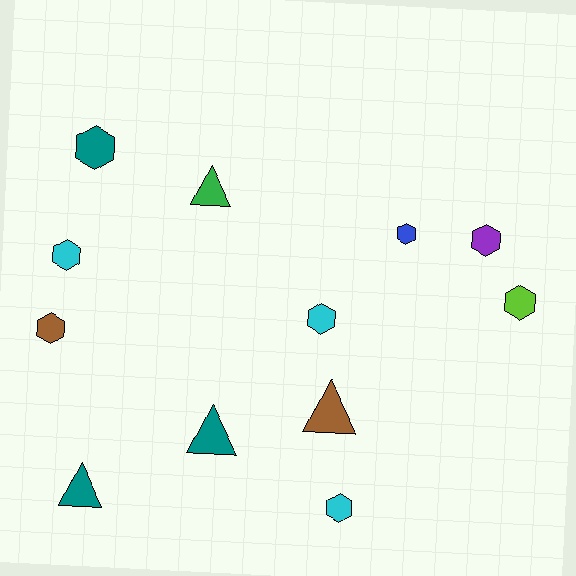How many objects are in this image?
There are 12 objects.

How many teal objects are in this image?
There are 3 teal objects.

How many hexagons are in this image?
There are 8 hexagons.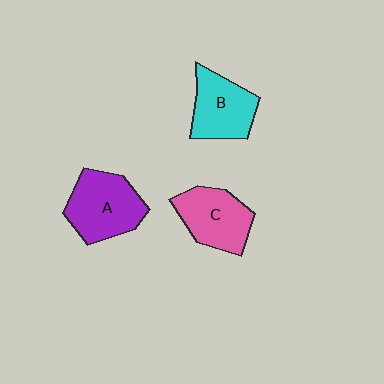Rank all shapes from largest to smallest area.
From largest to smallest: A (purple), C (pink), B (cyan).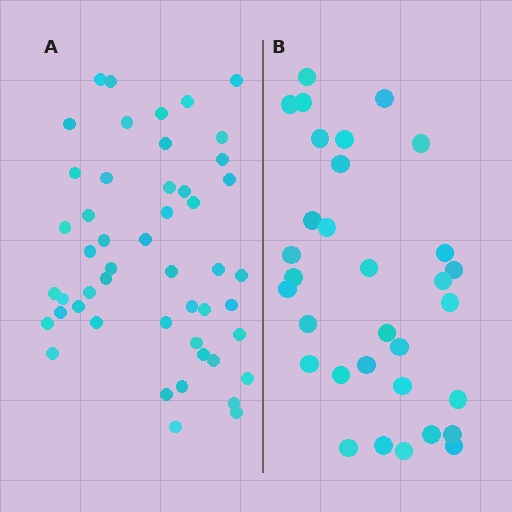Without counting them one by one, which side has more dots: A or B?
Region A (the left region) has more dots.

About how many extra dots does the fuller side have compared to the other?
Region A has approximately 15 more dots than region B.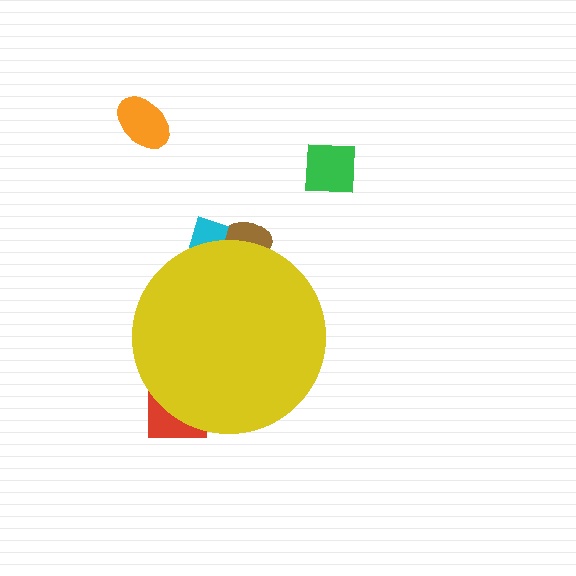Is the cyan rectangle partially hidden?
Yes, the cyan rectangle is partially hidden behind the yellow circle.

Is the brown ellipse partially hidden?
Yes, the brown ellipse is partially hidden behind the yellow circle.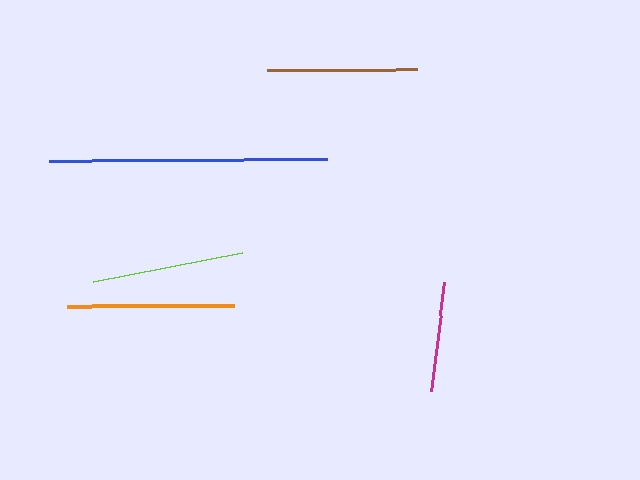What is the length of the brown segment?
The brown segment is approximately 151 pixels long.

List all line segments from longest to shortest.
From longest to shortest: blue, orange, lime, brown, magenta.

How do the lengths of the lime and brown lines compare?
The lime and brown lines are approximately the same length.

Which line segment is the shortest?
The magenta line is the shortest at approximately 111 pixels.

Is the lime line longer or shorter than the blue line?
The blue line is longer than the lime line.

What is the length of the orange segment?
The orange segment is approximately 167 pixels long.